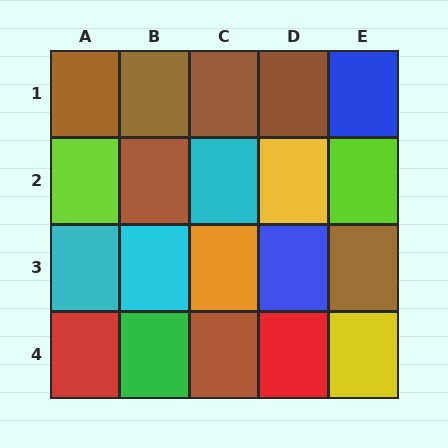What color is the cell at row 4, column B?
Green.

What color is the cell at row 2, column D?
Yellow.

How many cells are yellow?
2 cells are yellow.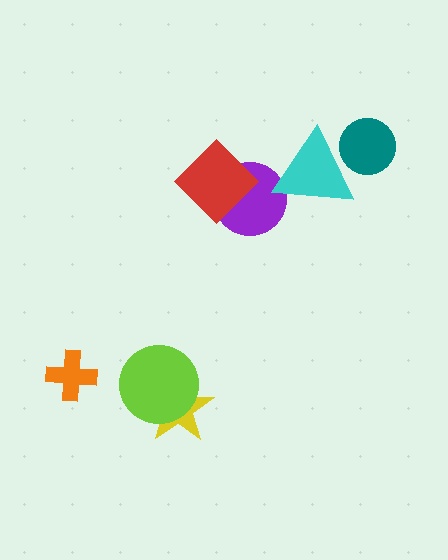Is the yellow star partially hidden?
Yes, it is partially covered by another shape.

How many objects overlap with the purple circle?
2 objects overlap with the purple circle.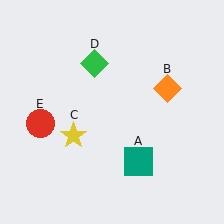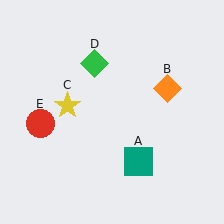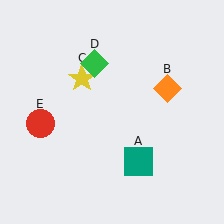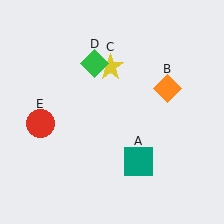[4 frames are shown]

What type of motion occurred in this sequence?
The yellow star (object C) rotated clockwise around the center of the scene.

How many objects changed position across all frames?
1 object changed position: yellow star (object C).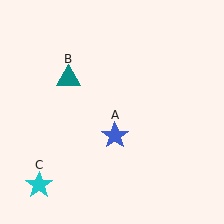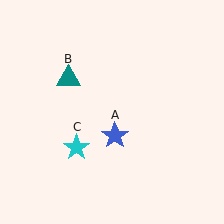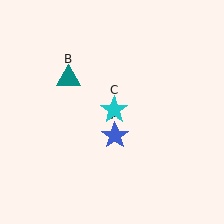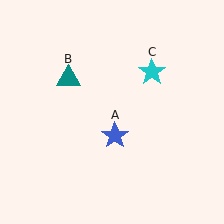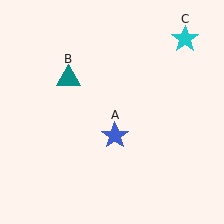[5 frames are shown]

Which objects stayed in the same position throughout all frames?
Blue star (object A) and teal triangle (object B) remained stationary.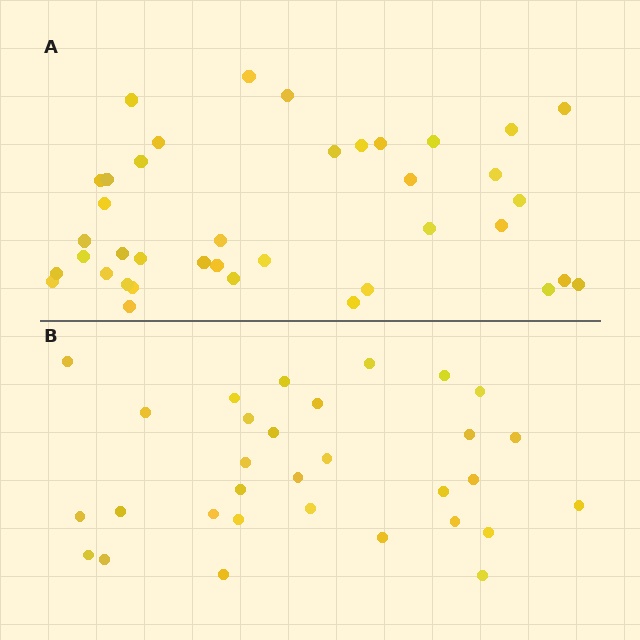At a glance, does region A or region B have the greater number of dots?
Region A (the top region) has more dots.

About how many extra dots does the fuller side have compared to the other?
Region A has roughly 8 or so more dots than region B.